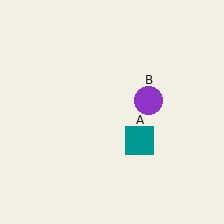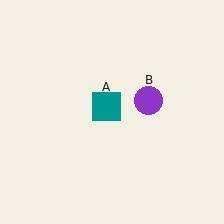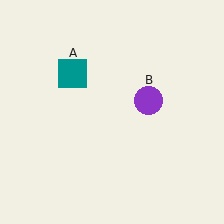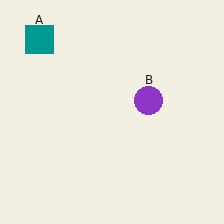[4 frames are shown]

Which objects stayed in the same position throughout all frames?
Purple circle (object B) remained stationary.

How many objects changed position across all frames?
1 object changed position: teal square (object A).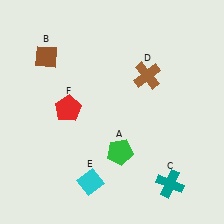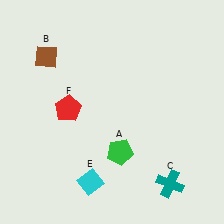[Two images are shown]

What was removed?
The brown cross (D) was removed in Image 2.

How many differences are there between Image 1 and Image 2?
There is 1 difference between the two images.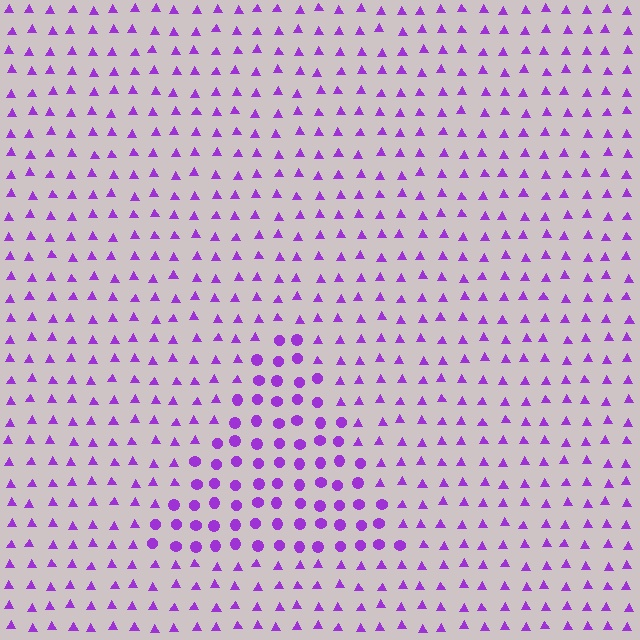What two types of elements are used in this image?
The image uses circles inside the triangle region and triangles outside it.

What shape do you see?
I see a triangle.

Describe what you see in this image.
The image is filled with small purple elements arranged in a uniform grid. A triangle-shaped region contains circles, while the surrounding area contains triangles. The boundary is defined purely by the change in element shape.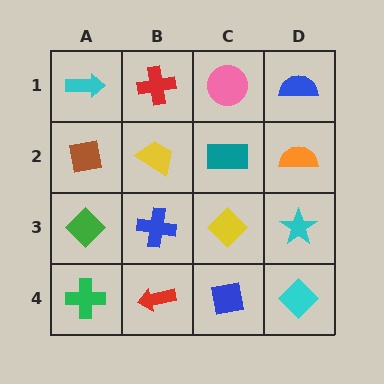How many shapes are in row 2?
4 shapes.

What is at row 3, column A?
A green diamond.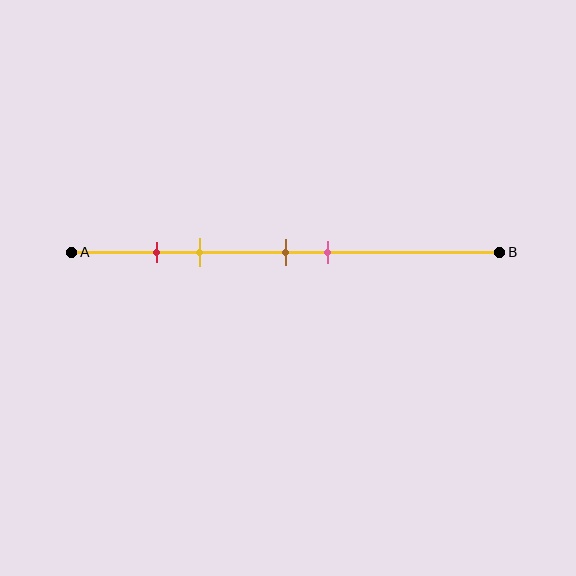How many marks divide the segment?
There are 4 marks dividing the segment.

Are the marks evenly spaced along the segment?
No, the marks are not evenly spaced.